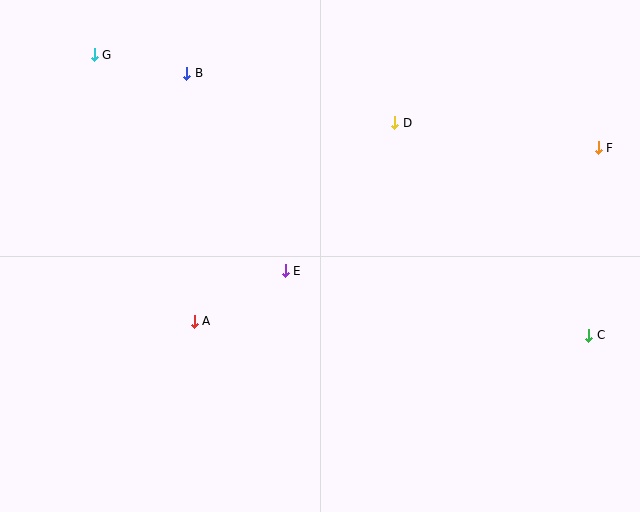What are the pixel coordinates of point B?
Point B is at (187, 73).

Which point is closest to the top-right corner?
Point F is closest to the top-right corner.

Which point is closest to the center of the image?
Point E at (285, 271) is closest to the center.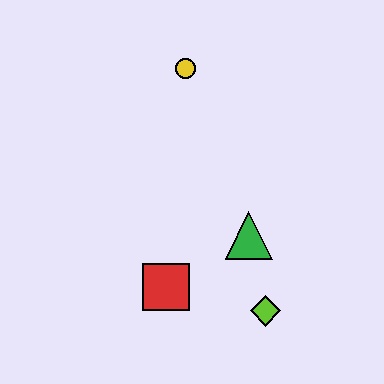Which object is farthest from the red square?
The yellow circle is farthest from the red square.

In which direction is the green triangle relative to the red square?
The green triangle is to the right of the red square.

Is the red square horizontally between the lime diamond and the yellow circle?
No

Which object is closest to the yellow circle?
The green triangle is closest to the yellow circle.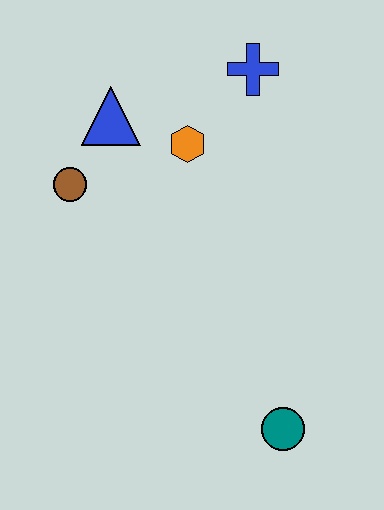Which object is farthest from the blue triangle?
The teal circle is farthest from the blue triangle.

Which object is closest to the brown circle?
The blue triangle is closest to the brown circle.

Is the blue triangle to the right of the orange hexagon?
No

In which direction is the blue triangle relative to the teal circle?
The blue triangle is above the teal circle.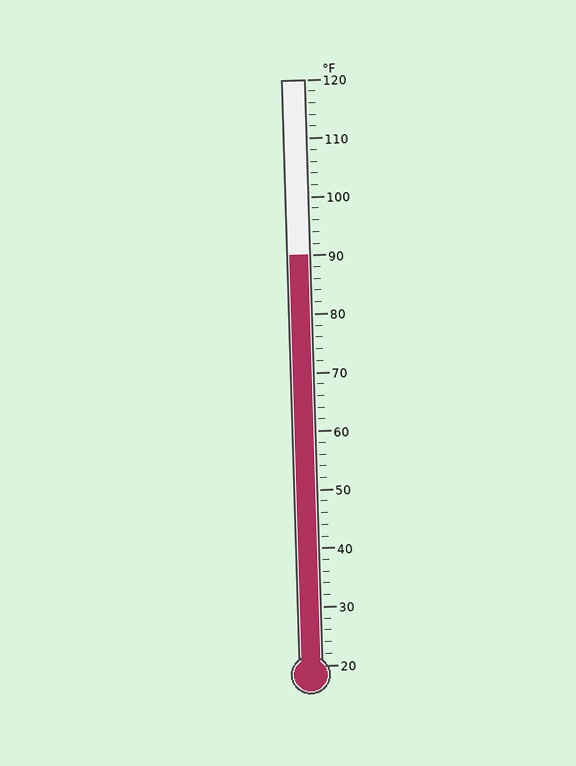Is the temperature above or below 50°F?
The temperature is above 50°F.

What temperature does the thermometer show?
The thermometer shows approximately 90°F.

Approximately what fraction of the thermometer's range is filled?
The thermometer is filled to approximately 70% of its range.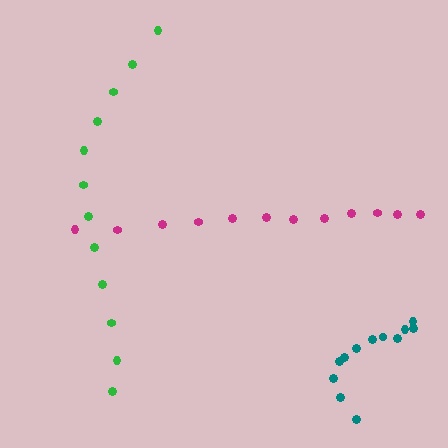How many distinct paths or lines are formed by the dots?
There are 3 distinct paths.